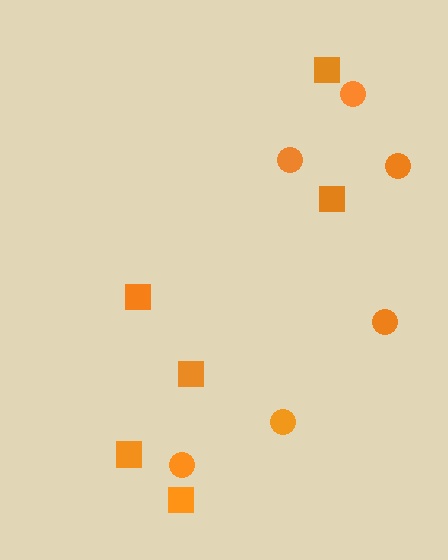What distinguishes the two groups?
There are 2 groups: one group of squares (6) and one group of circles (6).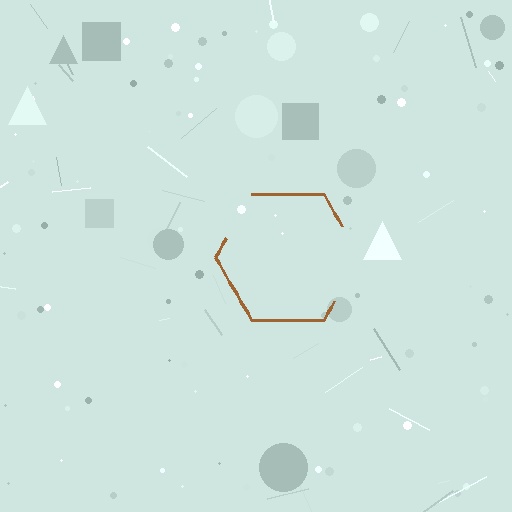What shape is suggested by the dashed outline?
The dashed outline suggests a hexagon.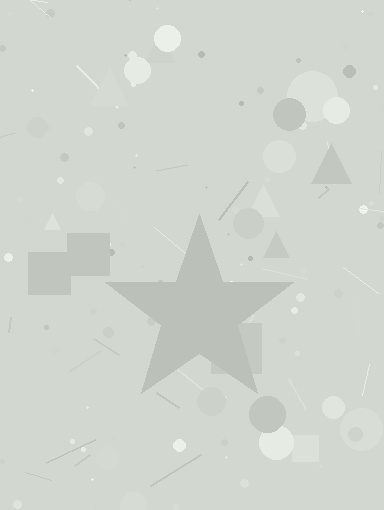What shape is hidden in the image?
A star is hidden in the image.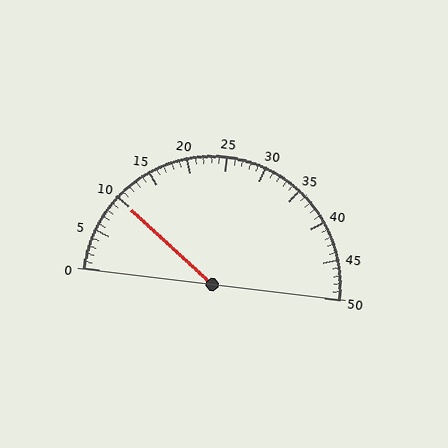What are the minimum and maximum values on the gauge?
The gauge ranges from 0 to 50.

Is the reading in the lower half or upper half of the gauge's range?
The reading is in the lower half of the range (0 to 50).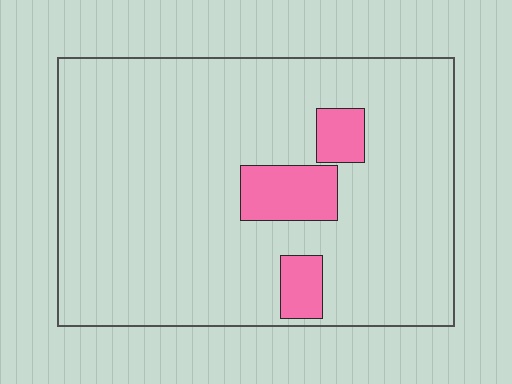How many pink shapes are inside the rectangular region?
3.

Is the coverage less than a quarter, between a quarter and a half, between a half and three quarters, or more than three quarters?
Less than a quarter.